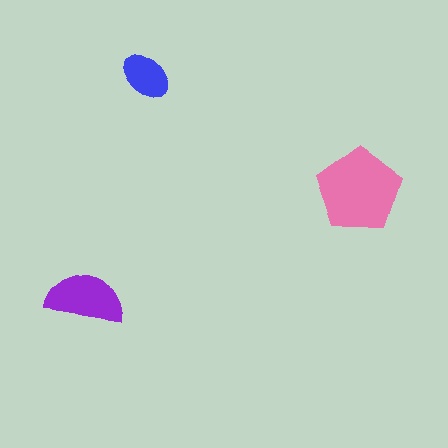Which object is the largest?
The pink pentagon.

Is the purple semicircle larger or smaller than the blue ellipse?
Larger.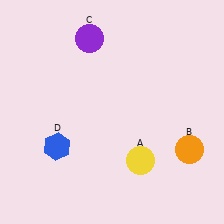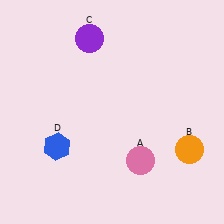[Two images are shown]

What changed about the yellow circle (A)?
In Image 1, A is yellow. In Image 2, it changed to pink.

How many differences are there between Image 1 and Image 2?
There is 1 difference between the two images.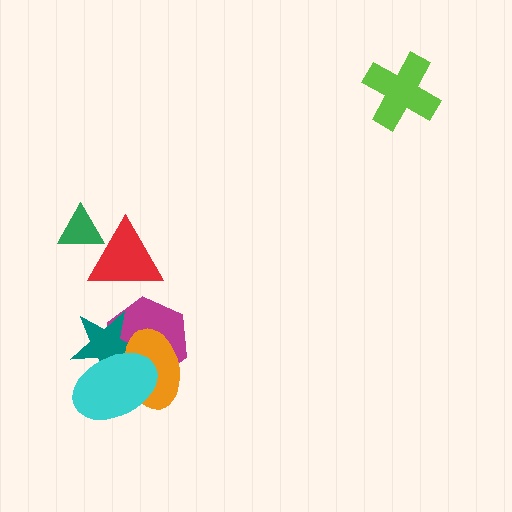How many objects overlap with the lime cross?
0 objects overlap with the lime cross.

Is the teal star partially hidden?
Yes, it is partially covered by another shape.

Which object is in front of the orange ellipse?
The cyan ellipse is in front of the orange ellipse.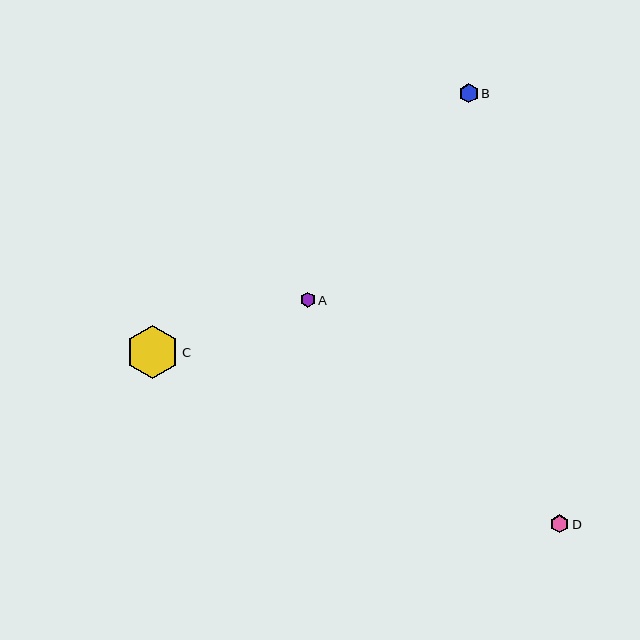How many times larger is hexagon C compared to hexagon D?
Hexagon C is approximately 2.9 times the size of hexagon D.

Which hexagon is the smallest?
Hexagon A is the smallest with a size of approximately 15 pixels.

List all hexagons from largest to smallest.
From largest to smallest: C, B, D, A.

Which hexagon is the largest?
Hexagon C is the largest with a size of approximately 53 pixels.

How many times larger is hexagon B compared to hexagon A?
Hexagon B is approximately 1.3 times the size of hexagon A.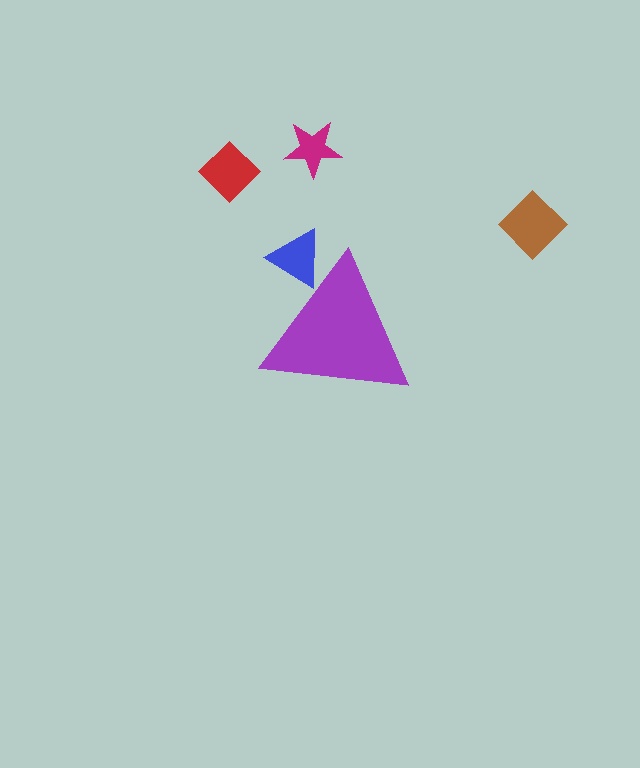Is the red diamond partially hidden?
No, the red diamond is fully visible.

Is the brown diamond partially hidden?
No, the brown diamond is fully visible.